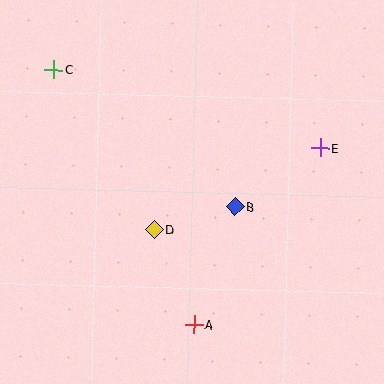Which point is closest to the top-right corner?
Point E is closest to the top-right corner.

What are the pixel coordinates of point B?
Point B is at (235, 207).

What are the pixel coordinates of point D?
Point D is at (154, 230).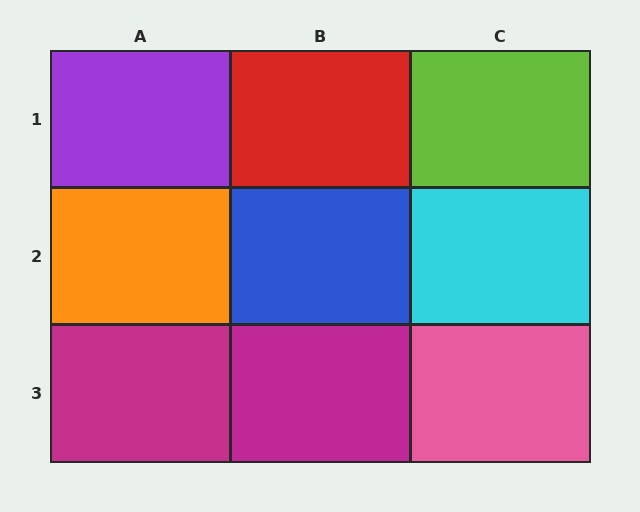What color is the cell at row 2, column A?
Orange.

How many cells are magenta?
2 cells are magenta.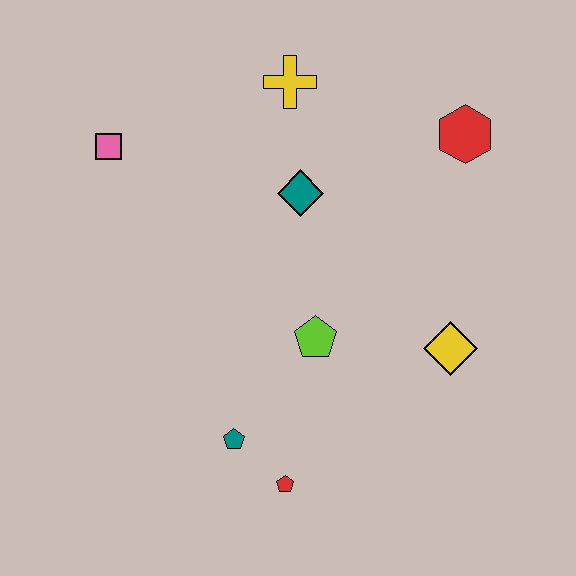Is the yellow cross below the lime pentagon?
No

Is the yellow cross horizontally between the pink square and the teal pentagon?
No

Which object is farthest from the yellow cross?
The red pentagon is farthest from the yellow cross.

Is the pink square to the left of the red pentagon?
Yes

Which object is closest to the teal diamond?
The yellow cross is closest to the teal diamond.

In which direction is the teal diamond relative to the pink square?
The teal diamond is to the right of the pink square.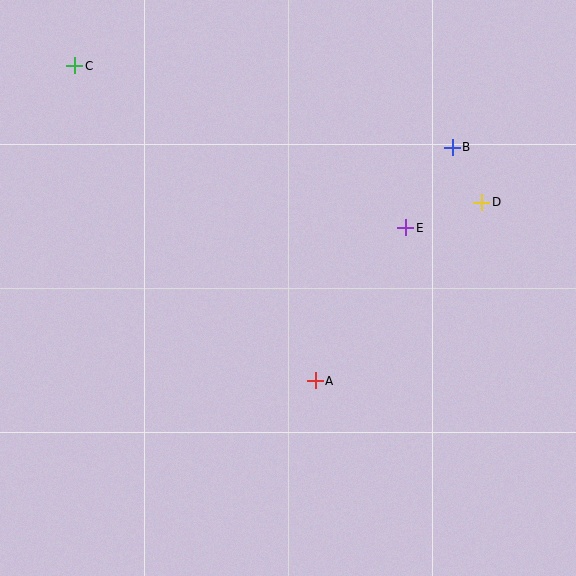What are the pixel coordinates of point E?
Point E is at (406, 228).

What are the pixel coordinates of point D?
Point D is at (482, 202).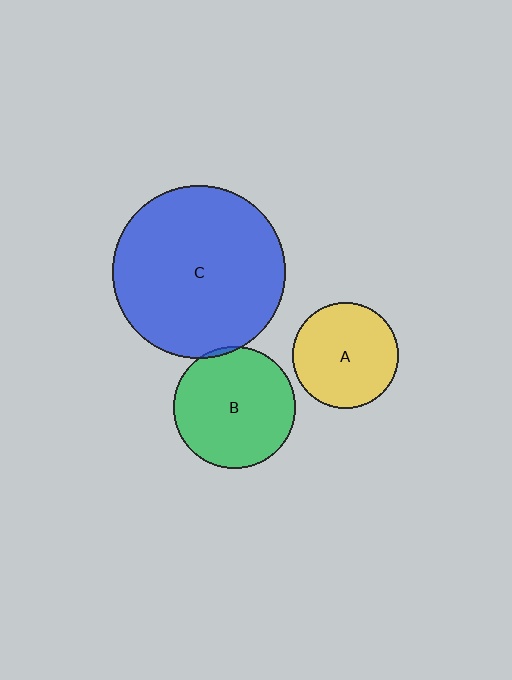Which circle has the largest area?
Circle C (blue).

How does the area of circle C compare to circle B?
Approximately 2.0 times.